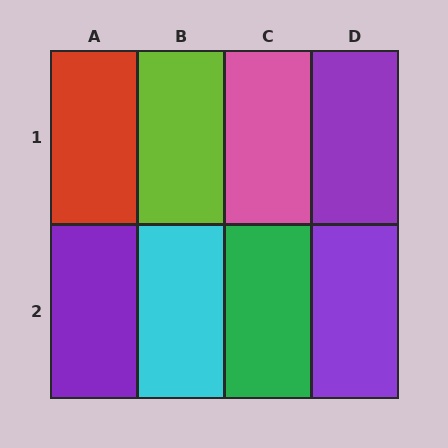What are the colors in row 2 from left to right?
Purple, cyan, green, purple.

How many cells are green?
1 cell is green.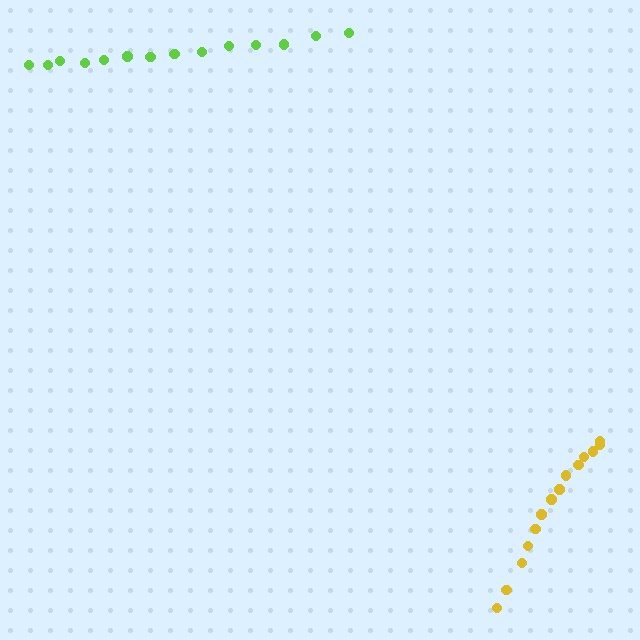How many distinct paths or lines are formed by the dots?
There are 2 distinct paths.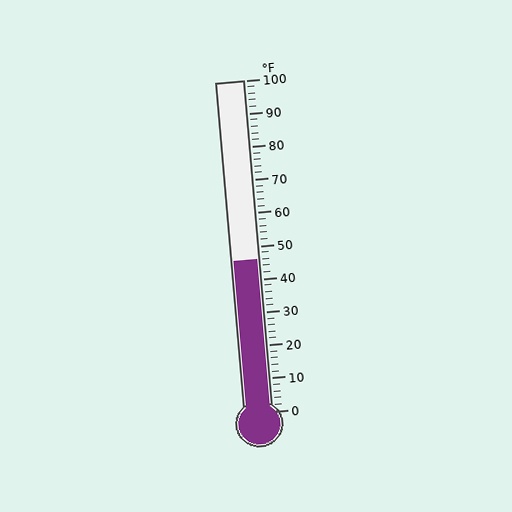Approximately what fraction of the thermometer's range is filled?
The thermometer is filled to approximately 45% of its range.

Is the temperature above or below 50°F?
The temperature is below 50°F.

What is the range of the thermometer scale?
The thermometer scale ranges from 0°F to 100°F.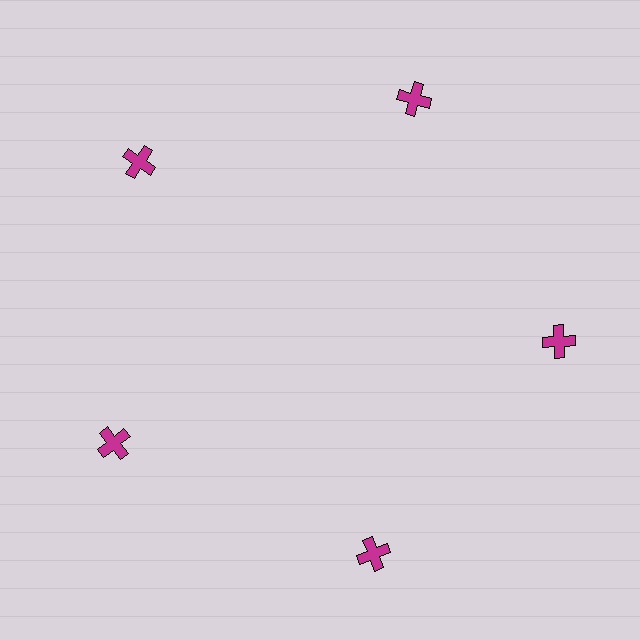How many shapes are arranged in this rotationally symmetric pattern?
There are 5 shapes, arranged in 5 groups of 1.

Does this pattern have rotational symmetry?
Yes, this pattern has 5-fold rotational symmetry. It looks the same after rotating 72 degrees around the center.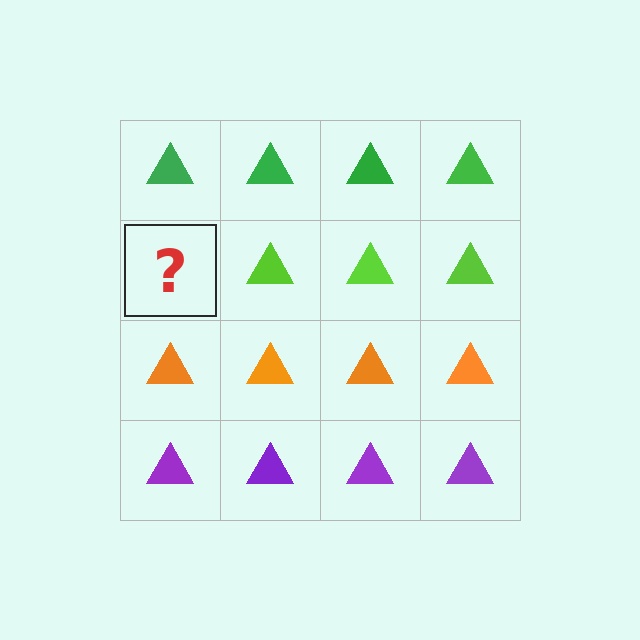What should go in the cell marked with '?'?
The missing cell should contain a lime triangle.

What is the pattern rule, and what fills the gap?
The rule is that each row has a consistent color. The gap should be filled with a lime triangle.